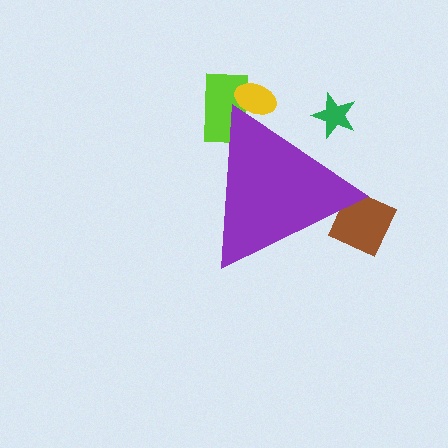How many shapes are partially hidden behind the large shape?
4 shapes are partially hidden.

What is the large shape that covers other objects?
A purple triangle.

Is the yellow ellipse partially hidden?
Yes, the yellow ellipse is partially hidden behind the purple triangle.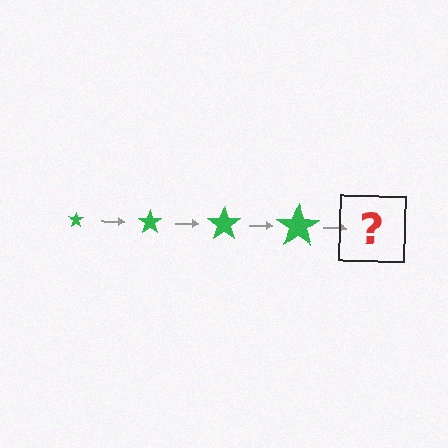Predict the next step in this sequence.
The next step is a green star, larger than the previous one.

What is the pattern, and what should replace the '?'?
The pattern is that the star gets progressively larger each step. The '?' should be a green star, larger than the previous one.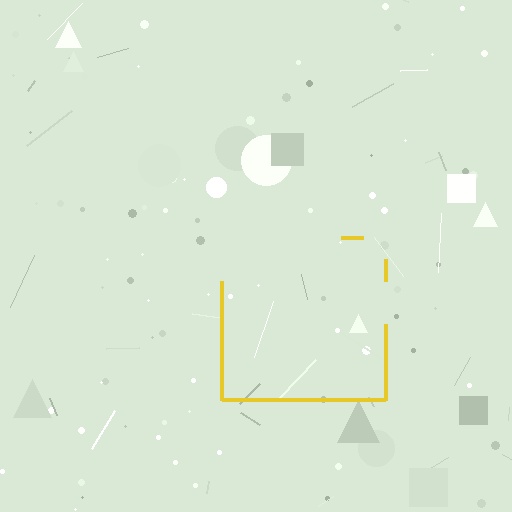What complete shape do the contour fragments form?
The contour fragments form a square.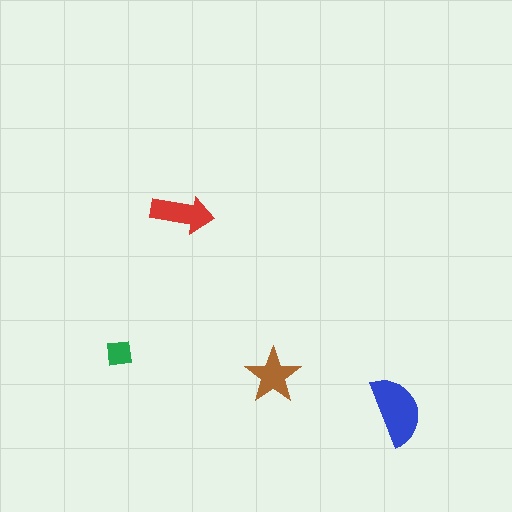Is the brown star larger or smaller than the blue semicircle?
Smaller.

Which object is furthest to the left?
The green square is leftmost.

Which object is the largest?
The blue semicircle.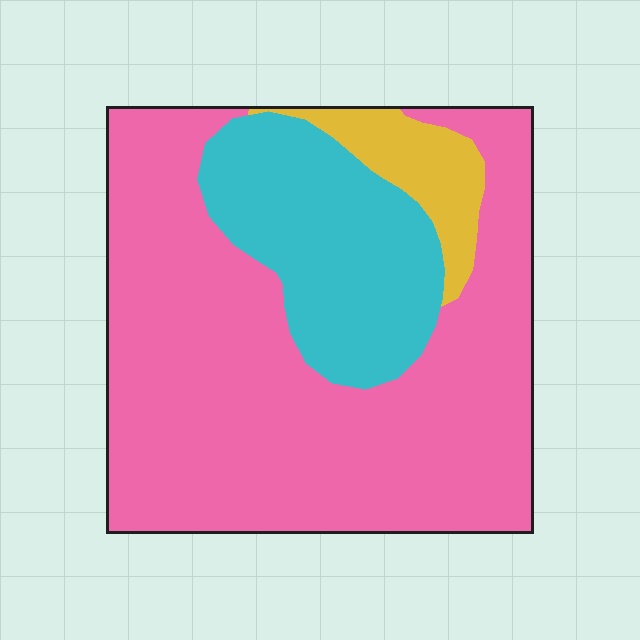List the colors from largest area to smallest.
From largest to smallest: pink, cyan, yellow.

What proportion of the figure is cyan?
Cyan takes up about one quarter (1/4) of the figure.